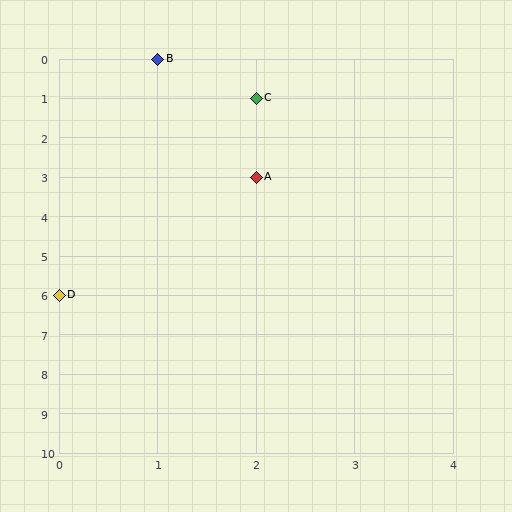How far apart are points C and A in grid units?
Points C and A are 2 rows apart.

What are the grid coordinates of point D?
Point D is at grid coordinates (0, 6).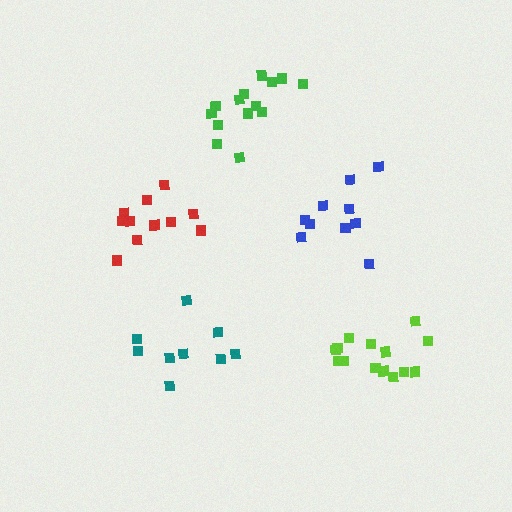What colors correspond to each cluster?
The clusters are colored: green, teal, lime, blue, red.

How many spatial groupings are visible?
There are 5 spatial groupings.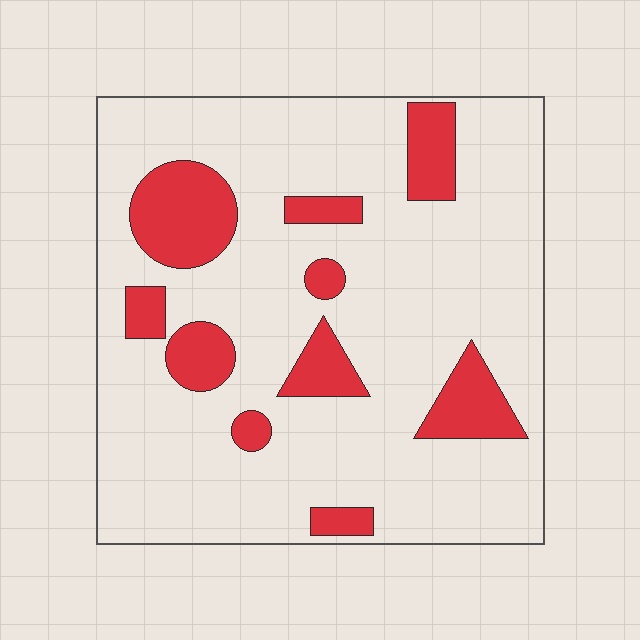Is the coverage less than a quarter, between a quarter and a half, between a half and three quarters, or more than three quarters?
Less than a quarter.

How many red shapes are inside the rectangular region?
10.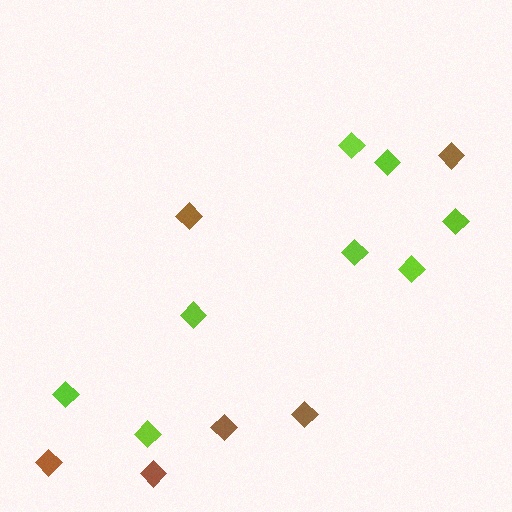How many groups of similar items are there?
There are 2 groups: one group of lime diamonds (8) and one group of brown diamonds (6).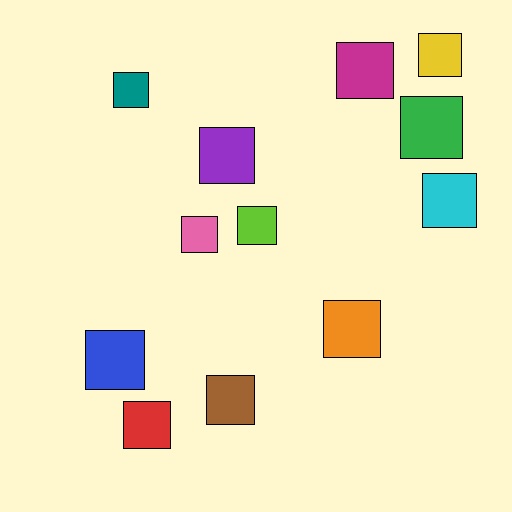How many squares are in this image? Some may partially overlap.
There are 12 squares.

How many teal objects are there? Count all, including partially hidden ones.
There is 1 teal object.